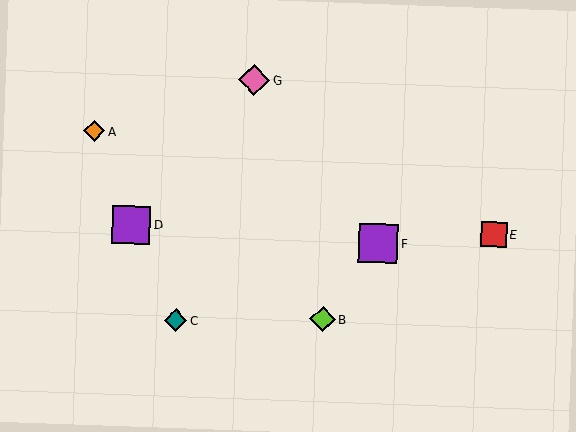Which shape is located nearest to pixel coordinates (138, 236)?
The purple square (labeled D) at (131, 225) is nearest to that location.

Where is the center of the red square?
The center of the red square is at (494, 234).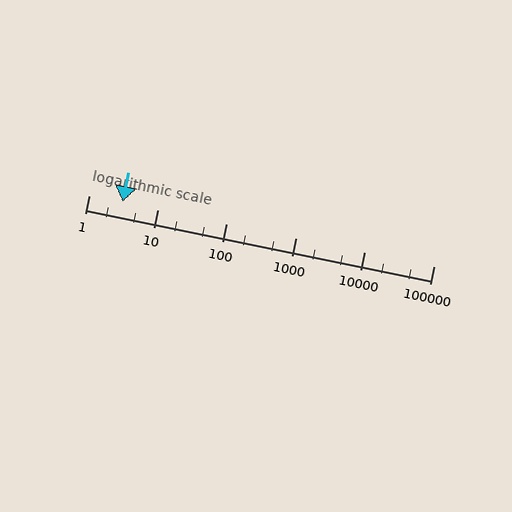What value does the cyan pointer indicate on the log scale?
The pointer indicates approximately 3.1.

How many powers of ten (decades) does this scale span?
The scale spans 5 decades, from 1 to 100000.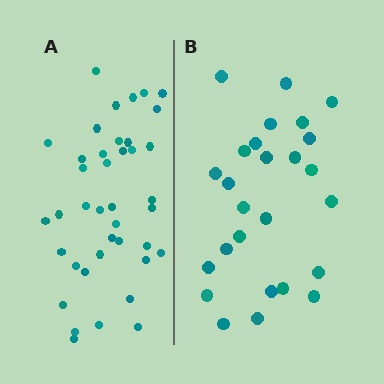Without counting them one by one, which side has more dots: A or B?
Region A (the left region) has more dots.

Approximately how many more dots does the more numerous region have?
Region A has approximately 15 more dots than region B.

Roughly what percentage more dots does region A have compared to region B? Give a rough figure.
About 55% more.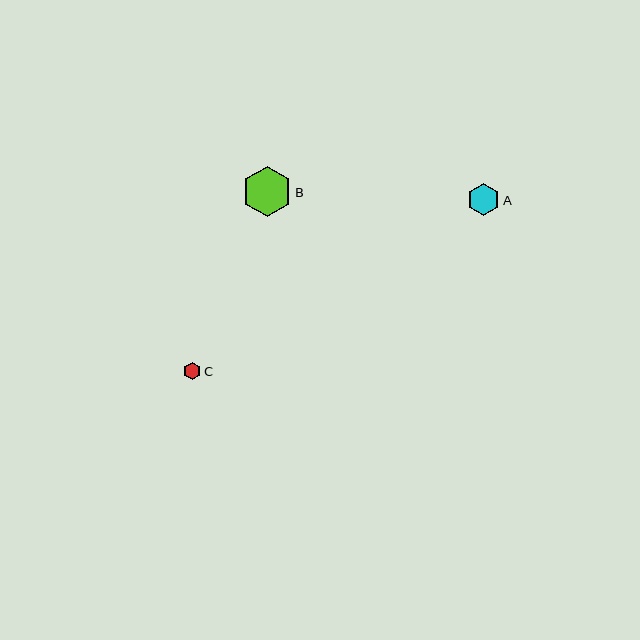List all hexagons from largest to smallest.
From largest to smallest: B, A, C.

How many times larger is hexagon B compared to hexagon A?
Hexagon B is approximately 1.6 times the size of hexagon A.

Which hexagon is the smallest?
Hexagon C is the smallest with a size of approximately 17 pixels.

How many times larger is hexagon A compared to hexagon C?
Hexagon A is approximately 1.9 times the size of hexagon C.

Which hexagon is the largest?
Hexagon B is the largest with a size of approximately 50 pixels.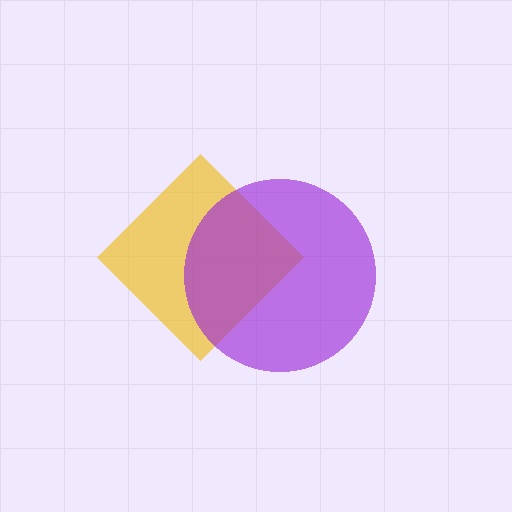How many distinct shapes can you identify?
There are 2 distinct shapes: a yellow diamond, a purple circle.